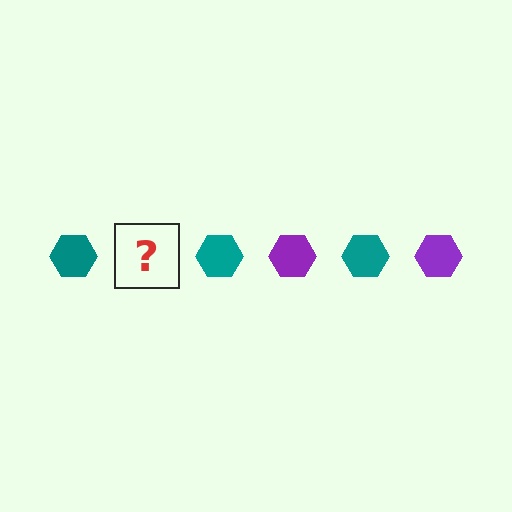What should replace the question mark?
The question mark should be replaced with a purple hexagon.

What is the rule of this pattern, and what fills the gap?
The rule is that the pattern cycles through teal, purple hexagons. The gap should be filled with a purple hexagon.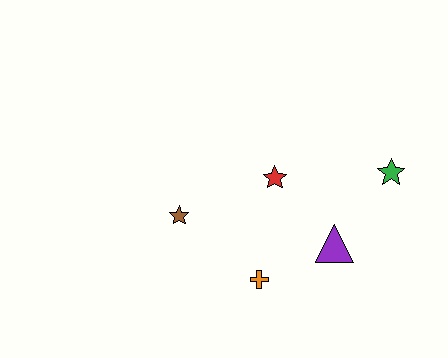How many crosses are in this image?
There is 1 cross.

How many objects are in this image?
There are 5 objects.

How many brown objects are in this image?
There is 1 brown object.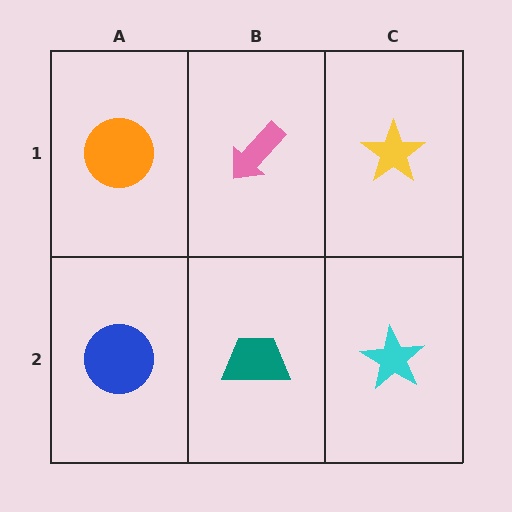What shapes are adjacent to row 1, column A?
A blue circle (row 2, column A), a pink arrow (row 1, column B).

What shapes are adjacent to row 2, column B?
A pink arrow (row 1, column B), a blue circle (row 2, column A), a cyan star (row 2, column C).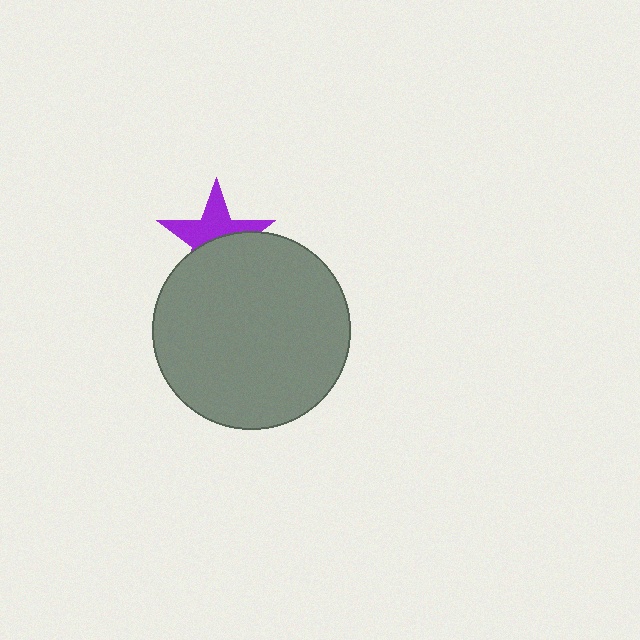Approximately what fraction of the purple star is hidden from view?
Roughly 49% of the purple star is hidden behind the gray circle.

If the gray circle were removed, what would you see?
You would see the complete purple star.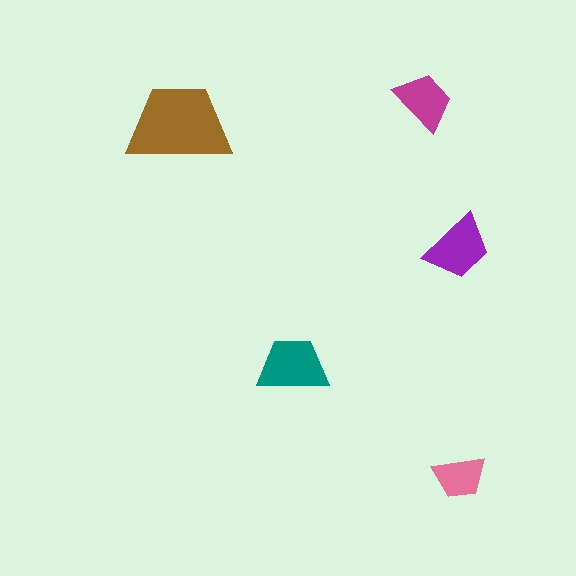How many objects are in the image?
There are 5 objects in the image.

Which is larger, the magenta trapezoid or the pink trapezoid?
The magenta one.